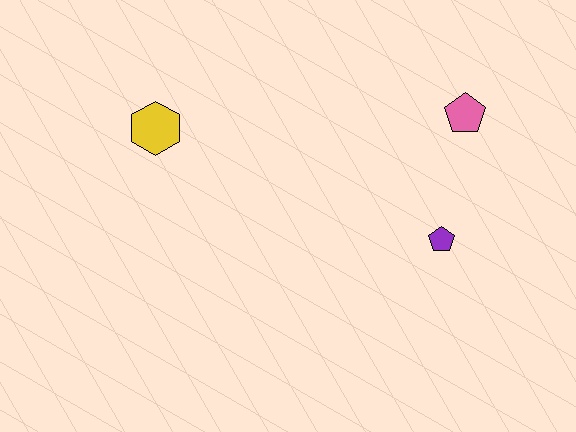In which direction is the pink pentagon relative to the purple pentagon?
The pink pentagon is above the purple pentagon.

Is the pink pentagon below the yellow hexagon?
No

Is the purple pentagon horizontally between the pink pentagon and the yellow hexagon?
Yes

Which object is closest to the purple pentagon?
The pink pentagon is closest to the purple pentagon.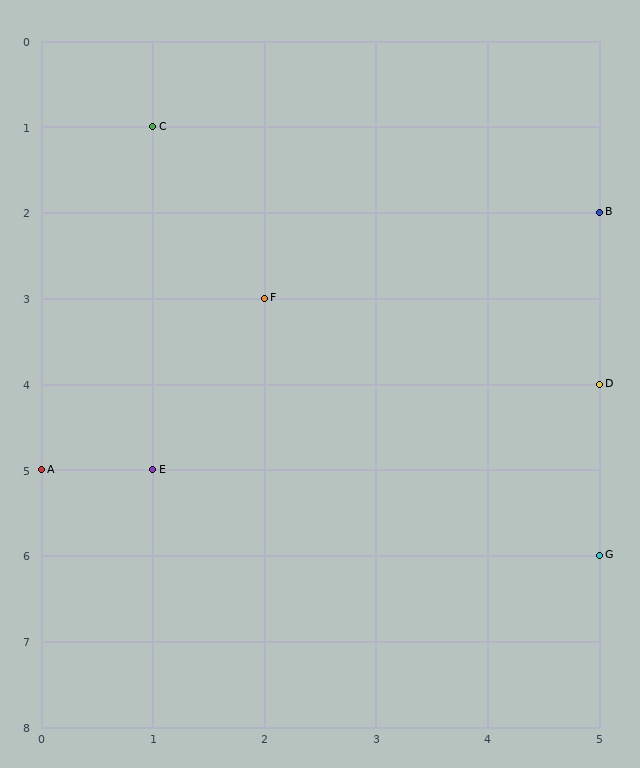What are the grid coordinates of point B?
Point B is at grid coordinates (5, 2).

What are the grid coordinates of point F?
Point F is at grid coordinates (2, 3).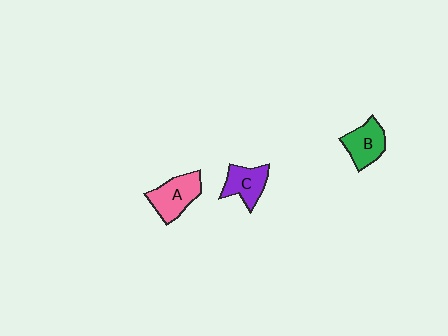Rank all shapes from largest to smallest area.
From largest to smallest: A (pink), B (green), C (purple).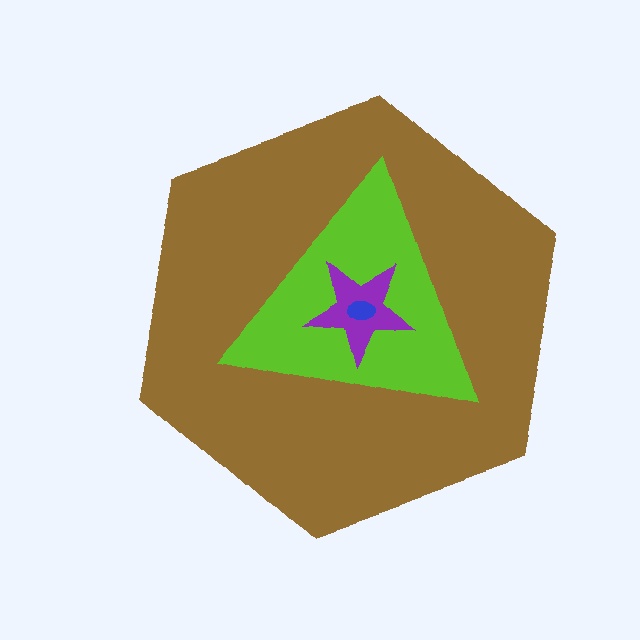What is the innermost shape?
The blue ellipse.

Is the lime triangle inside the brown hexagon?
Yes.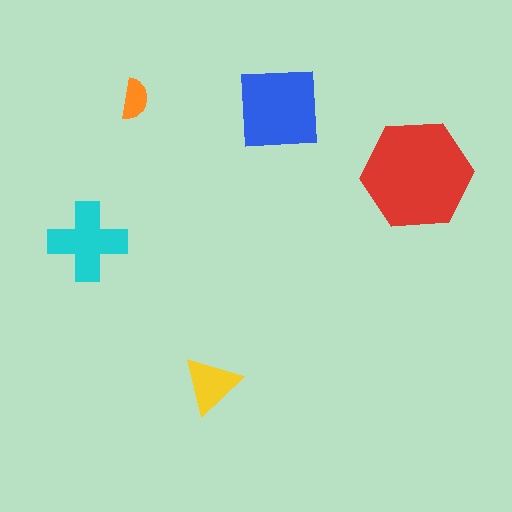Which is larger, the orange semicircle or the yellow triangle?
The yellow triangle.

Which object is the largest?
The red hexagon.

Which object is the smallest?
The orange semicircle.